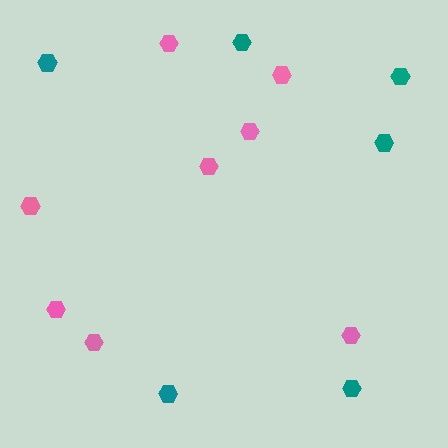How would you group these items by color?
There are 2 groups: one group of teal hexagons (6) and one group of pink hexagons (8).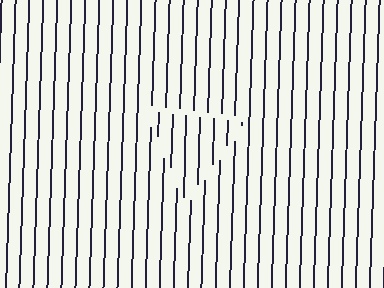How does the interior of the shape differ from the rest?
The interior of the shape contains the same grating, shifted by half a period — the contour is defined by the phase discontinuity where line-ends from the inner and outer gratings abut.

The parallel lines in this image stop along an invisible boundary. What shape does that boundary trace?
An illusory triangle. The interior of the shape contains the same grating, shifted by half a period — the contour is defined by the phase discontinuity where line-ends from the inner and outer gratings abut.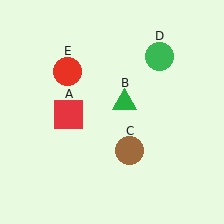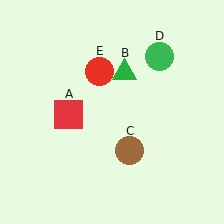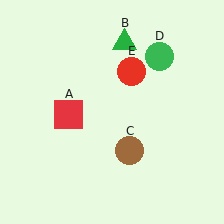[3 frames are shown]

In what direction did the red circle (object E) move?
The red circle (object E) moved right.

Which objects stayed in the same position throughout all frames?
Red square (object A) and brown circle (object C) and green circle (object D) remained stationary.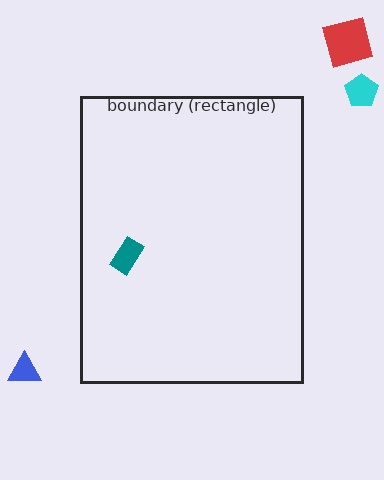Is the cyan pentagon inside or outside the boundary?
Outside.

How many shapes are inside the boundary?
1 inside, 3 outside.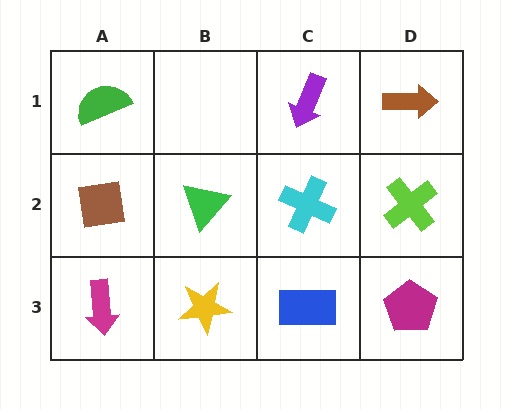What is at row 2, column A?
A brown square.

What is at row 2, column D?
A lime cross.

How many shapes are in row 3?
4 shapes.